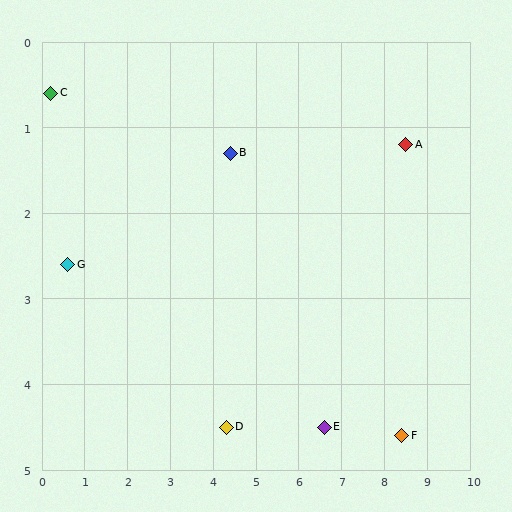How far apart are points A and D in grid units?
Points A and D are about 5.3 grid units apart.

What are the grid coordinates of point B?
Point B is at approximately (4.4, 1.3).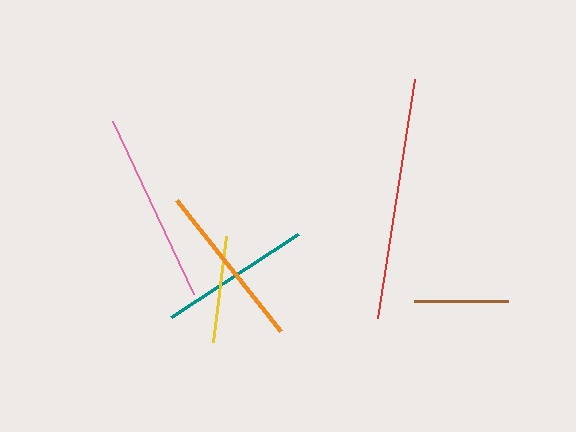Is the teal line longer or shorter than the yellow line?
The teal line is longer than the yellow line.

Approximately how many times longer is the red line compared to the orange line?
The red line is approximately 1.4 times the length of the orange line.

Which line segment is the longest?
The red line is the longest at approximately 242 pixels.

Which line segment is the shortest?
The brown line is the shortest at approximately 93 pixels.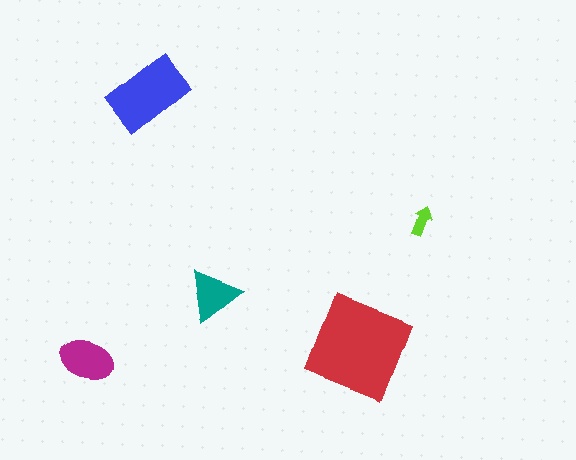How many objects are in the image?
There are 5 objects in the image.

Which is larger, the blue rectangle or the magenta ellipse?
The blue rectangle.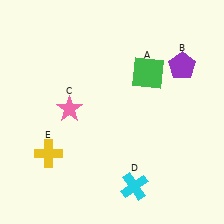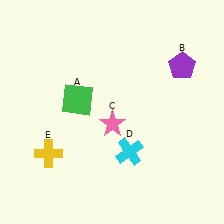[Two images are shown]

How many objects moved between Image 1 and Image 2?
3 objects moved between the two images.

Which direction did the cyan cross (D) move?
The cyan cross (D) moved up.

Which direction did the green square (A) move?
The green square (A) moved left.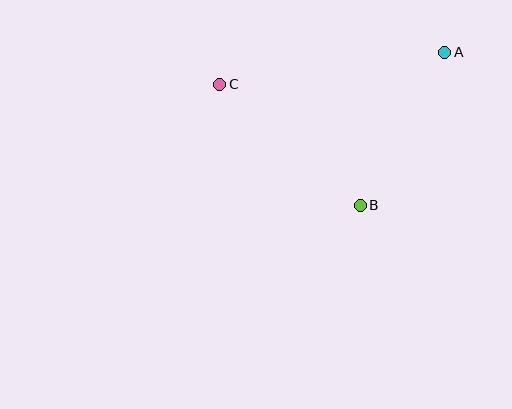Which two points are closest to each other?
Points A and B are closest to each other.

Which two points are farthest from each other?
Points A and C are farthest from each other.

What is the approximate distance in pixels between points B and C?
The distance between B and C is approximately 185 pixels.